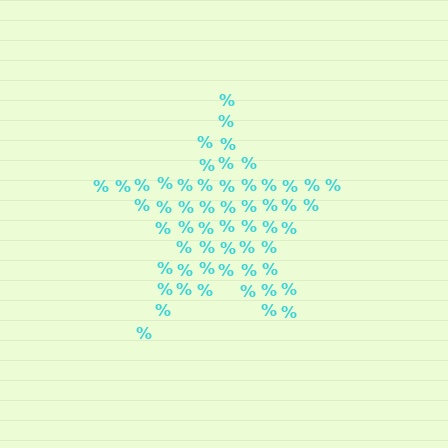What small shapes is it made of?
It is made of small percent signs.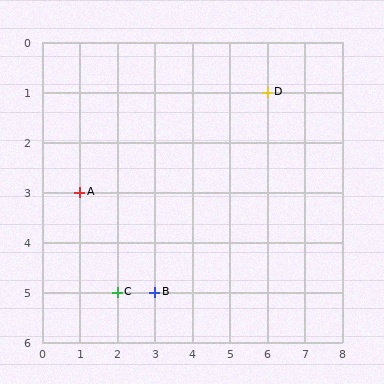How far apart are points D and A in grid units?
Points D and A are 5 columns and 2 rows apart (about 5.4 grid units diagonally).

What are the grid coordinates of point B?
Point B is at grid coordinates (3, 5).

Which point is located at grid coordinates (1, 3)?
Point A is at (1, 3).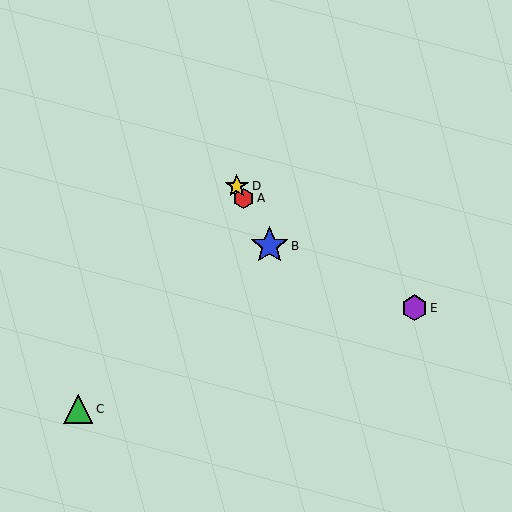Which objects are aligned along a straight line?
Objects A, B, D are aligned along a straight line.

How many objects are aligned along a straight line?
3 objects (A, B, D) are aligned along a straight line.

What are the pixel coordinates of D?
Object D is at (237, 186).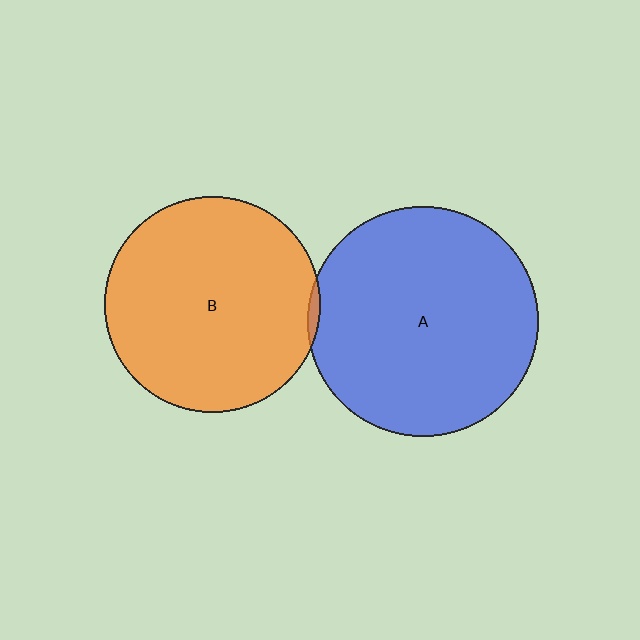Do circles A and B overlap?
Yes.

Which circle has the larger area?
Circle A (blue).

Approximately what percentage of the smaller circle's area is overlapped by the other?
Approximately 5%.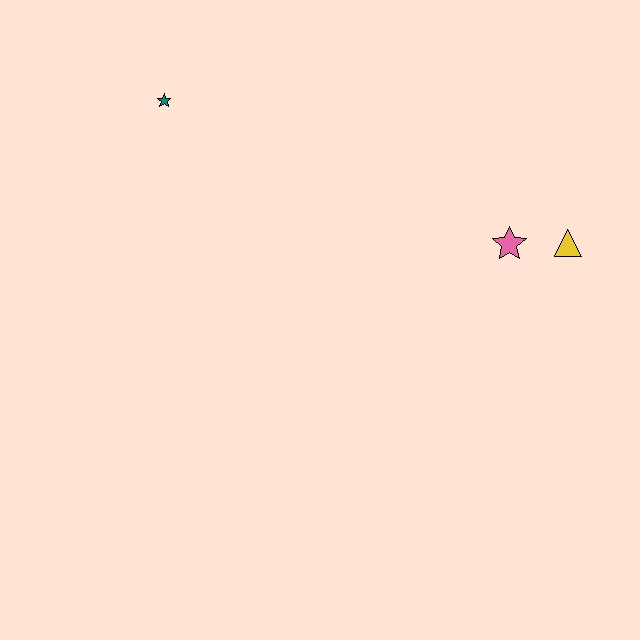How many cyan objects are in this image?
There are no cyan objects.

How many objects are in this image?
There are 3 objects.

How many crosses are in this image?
There are no crosses.